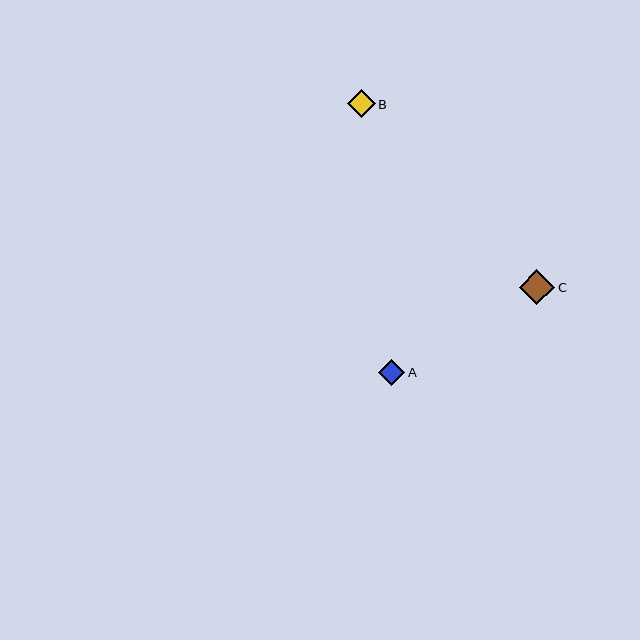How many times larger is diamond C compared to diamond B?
Diamond C is approximately 1.3 times the size of diamond B.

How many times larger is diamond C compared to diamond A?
Diamond C is approximately 1.3 times the size of diamond A.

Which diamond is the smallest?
Diamond A is the smallest with a size of approximately 26 pixels.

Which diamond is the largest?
Diamond C is the largest with a size of approximately 35 pixels.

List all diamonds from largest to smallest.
From largest to smallest: C, B, A.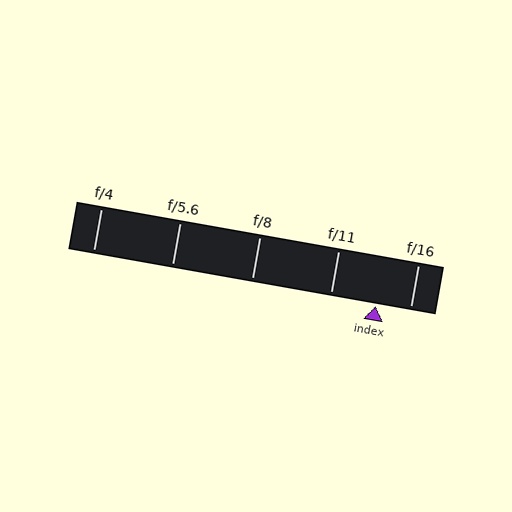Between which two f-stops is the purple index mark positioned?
The index mark is between f/11 and f/16.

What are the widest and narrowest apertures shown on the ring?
The widest aperture shown is f/4 and the narrowest is f/16.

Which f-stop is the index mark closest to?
The index mark is closest to f/16.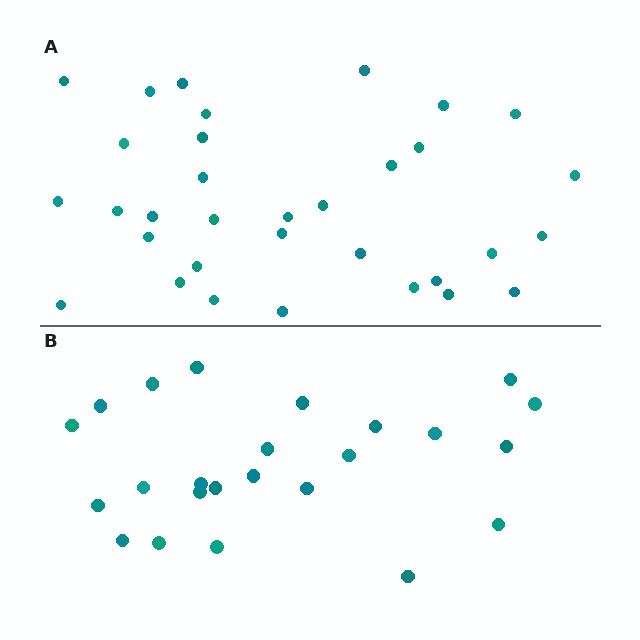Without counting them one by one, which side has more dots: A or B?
Region A (the top region) has more dots.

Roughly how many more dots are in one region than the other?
Region A has roughly 8 or so more dots than region B.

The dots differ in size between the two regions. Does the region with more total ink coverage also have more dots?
No. Region B has more total ink coverage because its dots are larger, but region A actually contains more individual dots. Total area can be misleading — the number of items is what matters here.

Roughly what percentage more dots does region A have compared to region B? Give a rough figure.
About 40% more.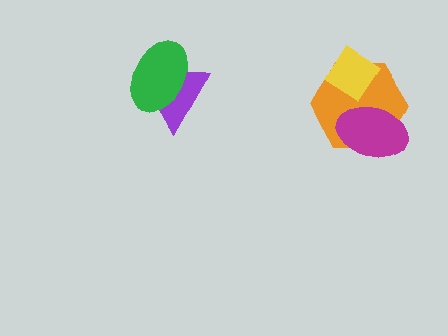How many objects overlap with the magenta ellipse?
1 object overlaps with the magenta ellipse.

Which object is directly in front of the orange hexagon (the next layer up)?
The yellow diamond is directly in front of the orange hexagon.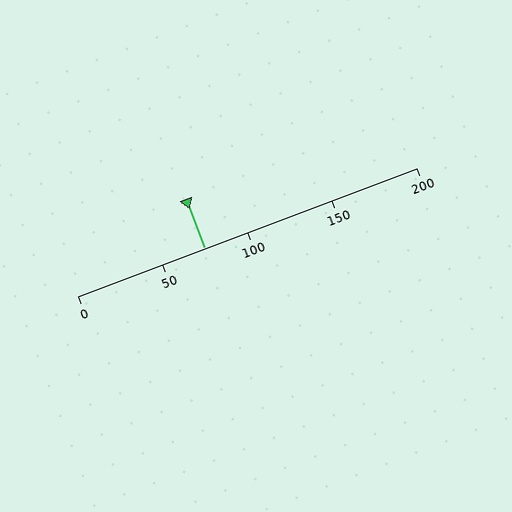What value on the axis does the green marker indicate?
The marker indicates approximately 75.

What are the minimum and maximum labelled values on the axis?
The axis runs from 0 to 200.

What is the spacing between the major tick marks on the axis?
The major ticks are spaced 50 apart.